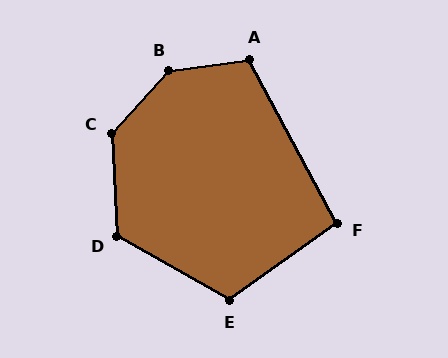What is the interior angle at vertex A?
Approximately 111 degrees (obtuse).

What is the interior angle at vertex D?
Approximately 123 degrees (obtuse).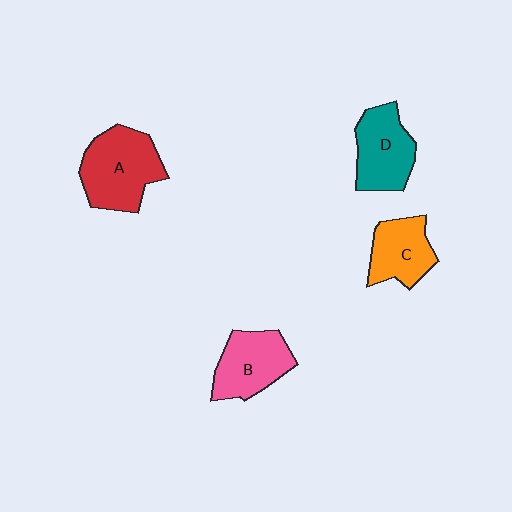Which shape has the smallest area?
Shape C (orange).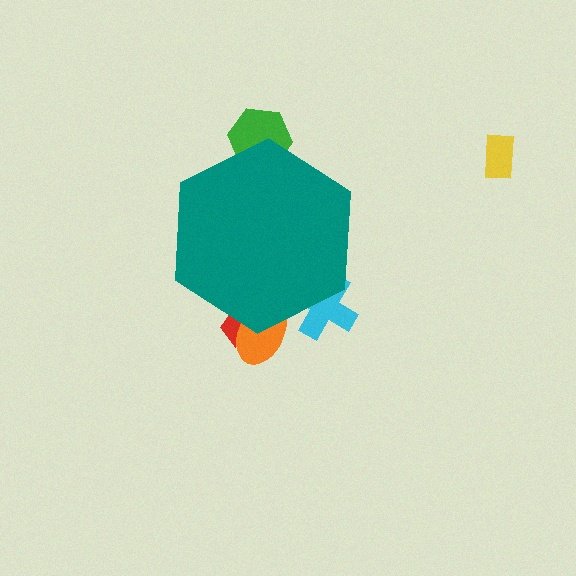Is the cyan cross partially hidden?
Yes, the cyan cross is partially hidden behind the teal hexagon.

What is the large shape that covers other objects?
A teal hexagon.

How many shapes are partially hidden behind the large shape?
4 shapes are partially hidden.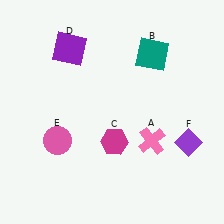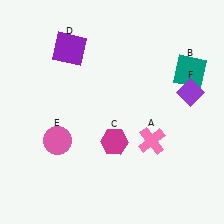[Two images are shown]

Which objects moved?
The objects that moved are: the teal square (B), the purple diamond (F).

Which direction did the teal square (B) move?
The teal square (B) moved right.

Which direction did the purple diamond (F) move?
The purple diamond (F) moved up.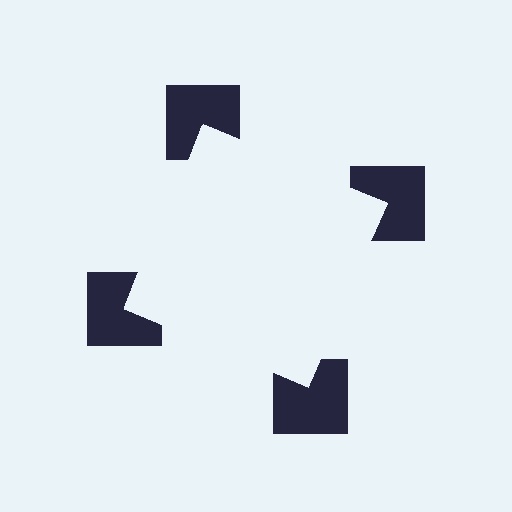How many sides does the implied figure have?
4 sides.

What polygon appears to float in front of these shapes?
An illusory square — its edges are inferred from the aligned wedge cuts in the notched squares, not physically drawn.